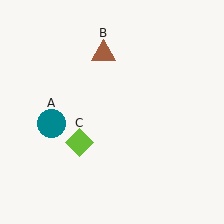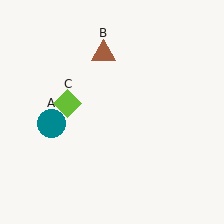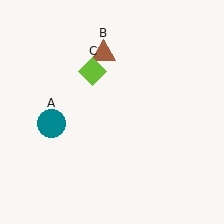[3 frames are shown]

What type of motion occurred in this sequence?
The lime diamond (object C) rotated clockwise around the center of the scene.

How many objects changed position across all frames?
1 object changed position: lime diamond (object C).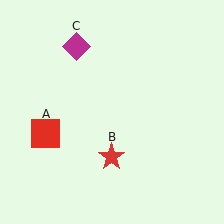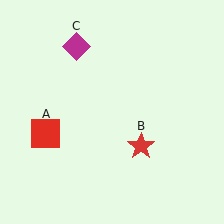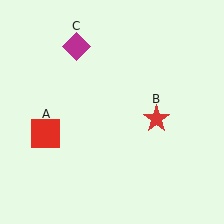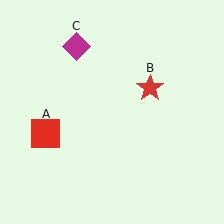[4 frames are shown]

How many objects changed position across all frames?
1 object changed position: red star (object B).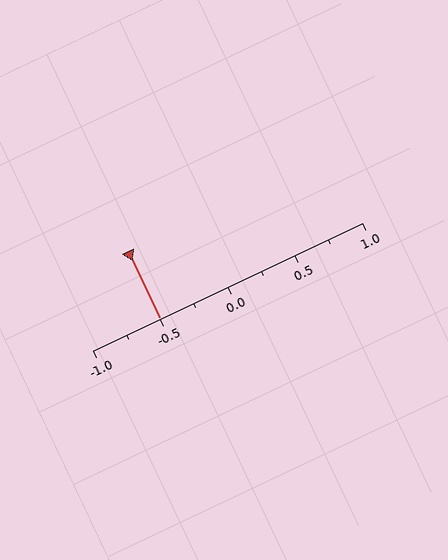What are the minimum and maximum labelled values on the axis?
The axis runs from -1.0 to 1.0.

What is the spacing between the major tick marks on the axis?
The major ticks are spaced 0.5 apart.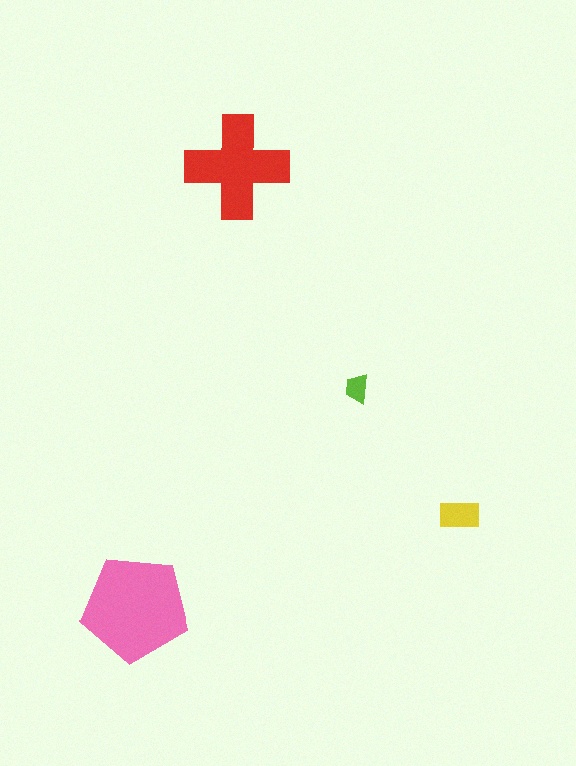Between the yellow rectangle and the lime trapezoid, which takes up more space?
The yellow rectangle.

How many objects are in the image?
There are 4 objects in the image.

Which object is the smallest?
The lime trapezoid.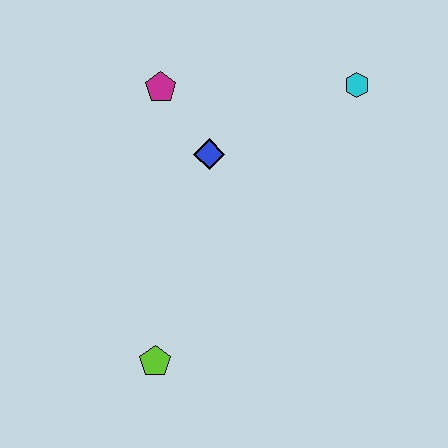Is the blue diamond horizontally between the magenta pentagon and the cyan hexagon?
Yes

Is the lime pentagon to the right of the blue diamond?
No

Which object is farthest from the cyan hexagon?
The lime pentagon is farthest from the cyan hexagon.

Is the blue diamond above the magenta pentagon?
No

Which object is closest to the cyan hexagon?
The blue diamond is closest to the cyan hexagon.